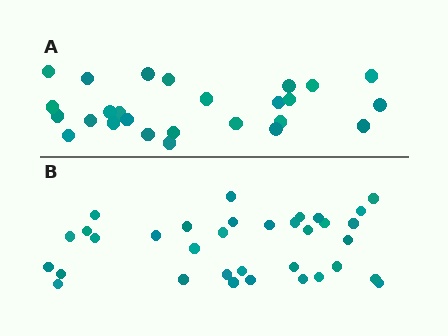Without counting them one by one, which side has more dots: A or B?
Region B (the bottom region) has more dots.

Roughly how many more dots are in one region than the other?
Region B has roughly 8 or so more dots than region A.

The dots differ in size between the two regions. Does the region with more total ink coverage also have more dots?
No. Region A has more total ink coverage because its dots are larger, but region B actually contains more individual dots. Total area can be misleading — the number of items is what matters here.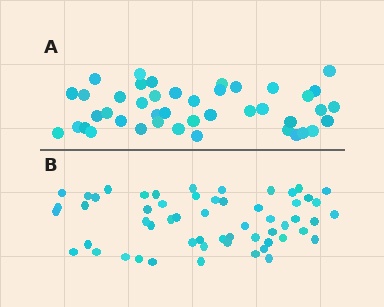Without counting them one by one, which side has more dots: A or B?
Region B (the bottom region) has more dots.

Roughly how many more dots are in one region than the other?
Region B has approximately 15 more dots than region A.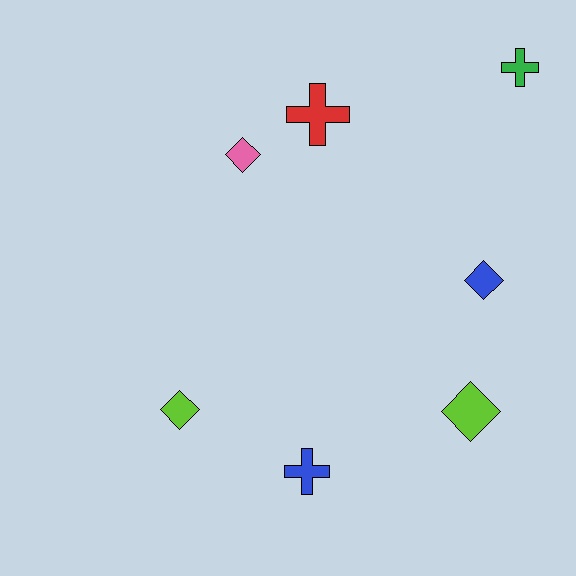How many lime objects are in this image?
There are 2 lime objects.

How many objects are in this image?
There are 7 objects.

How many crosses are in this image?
There are 3 crosses.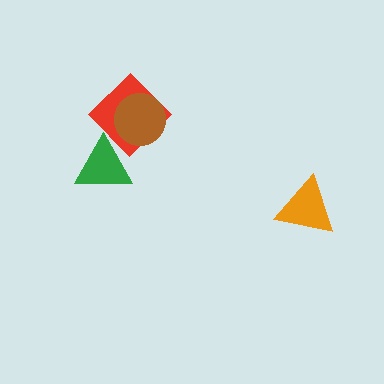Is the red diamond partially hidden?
Yes, it is partially covered by another shape.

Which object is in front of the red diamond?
The brown circle is in front of the red diamond.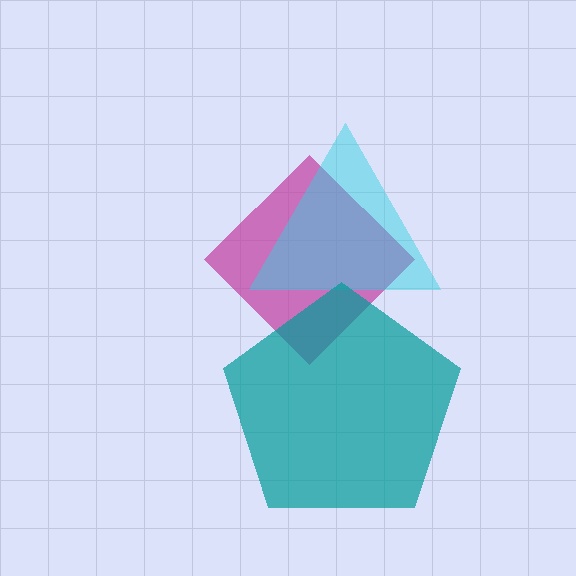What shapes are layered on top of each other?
The layered shapes are: a magenta diamond, a cyan triangle, a teal pentagon.